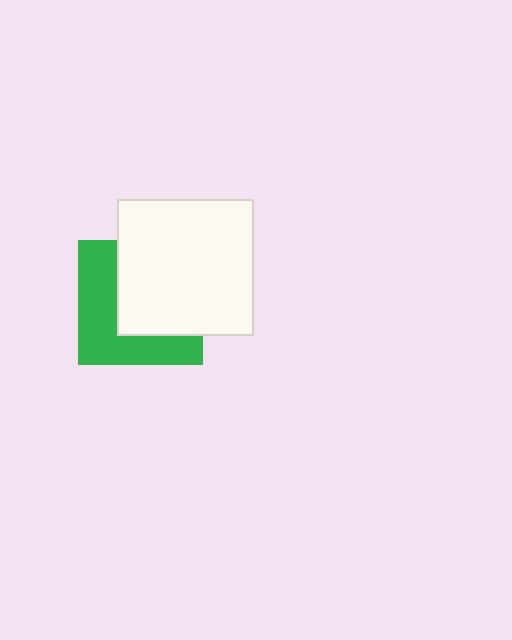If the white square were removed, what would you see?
You would see the complete green square.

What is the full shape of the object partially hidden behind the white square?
The partially hidden object is a green square.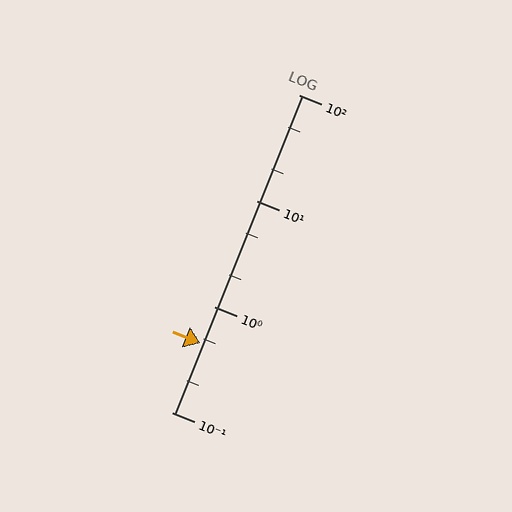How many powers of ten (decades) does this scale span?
The scale spans 3 decades, from 0.1 to 100.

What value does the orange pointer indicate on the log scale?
The pointer indicates approximately 0.45.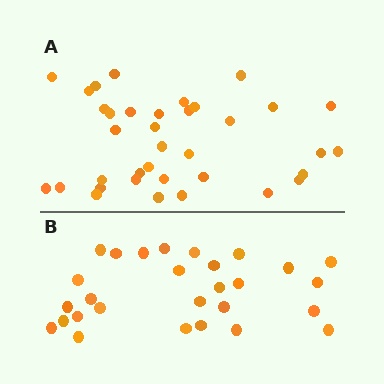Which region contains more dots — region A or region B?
Region A (the top region) has more dots.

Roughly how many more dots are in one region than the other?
Region A has roughly 8 or so more dots than region B.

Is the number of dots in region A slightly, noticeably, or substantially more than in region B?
Region A has noticeably more, but not dramatically so. The ratio is roughly 1.3 to 1.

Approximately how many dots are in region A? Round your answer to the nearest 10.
About 40 dots. (The exact count is 36, which rounds to 40.)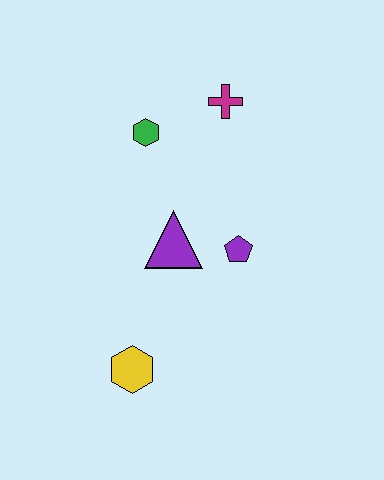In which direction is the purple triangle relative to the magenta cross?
The purple triangle is below the magenta cross.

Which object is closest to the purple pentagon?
The purple triangle is closest to the purple pentagon.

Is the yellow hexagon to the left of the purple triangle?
Yes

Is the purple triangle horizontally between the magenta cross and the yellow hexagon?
Yes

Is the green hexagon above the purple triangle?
Yes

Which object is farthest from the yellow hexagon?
The magenta cross is farthest from the yellow hexagon.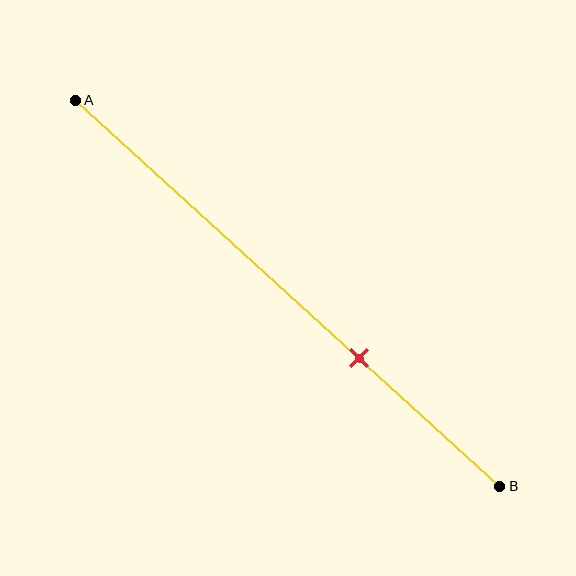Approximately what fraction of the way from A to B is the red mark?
The red mark is approximately 65% of the way from A to B.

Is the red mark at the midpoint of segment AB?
No, the mark is at about 65% from A, not at the 50% midpoint.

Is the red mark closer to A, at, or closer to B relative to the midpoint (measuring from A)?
The red mark is closer to point B than the midpoint of segment AB.